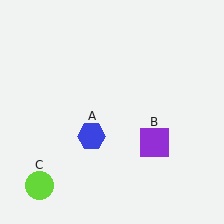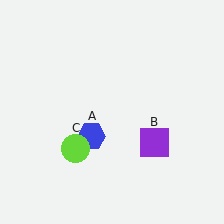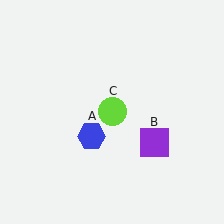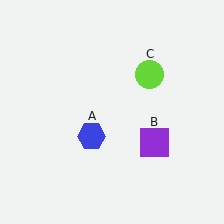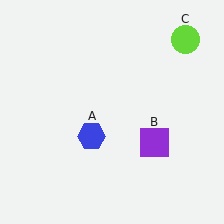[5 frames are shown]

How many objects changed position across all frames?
1 object changed position: lime circle (object C).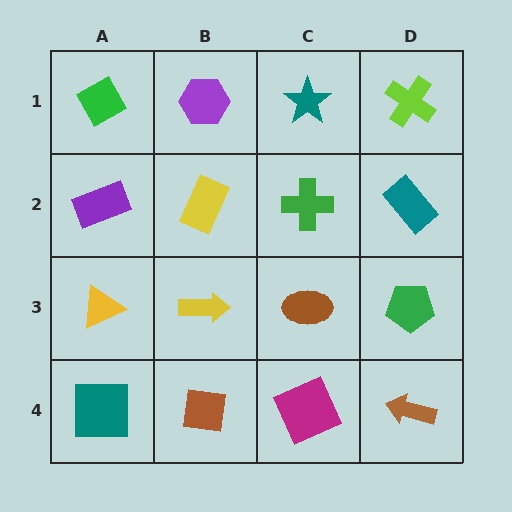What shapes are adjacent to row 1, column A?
A purple rectangle (row 2, column A), a purple hexagon (row 1, column B).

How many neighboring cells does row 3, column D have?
3.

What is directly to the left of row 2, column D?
A green cross.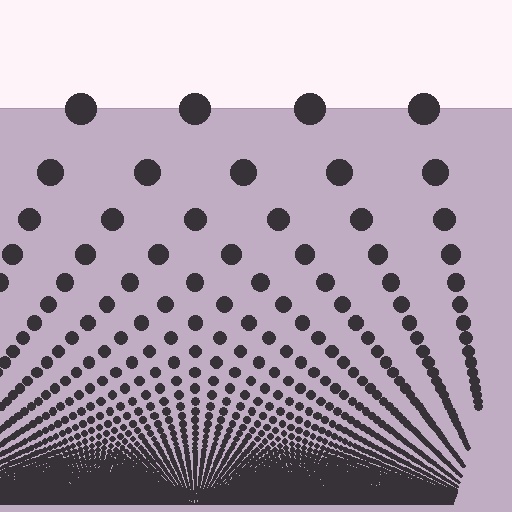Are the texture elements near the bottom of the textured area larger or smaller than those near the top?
Smaller. The gradient is inverted — elements near the bottom are smaller and denser.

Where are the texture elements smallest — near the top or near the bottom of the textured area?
Near the bottom.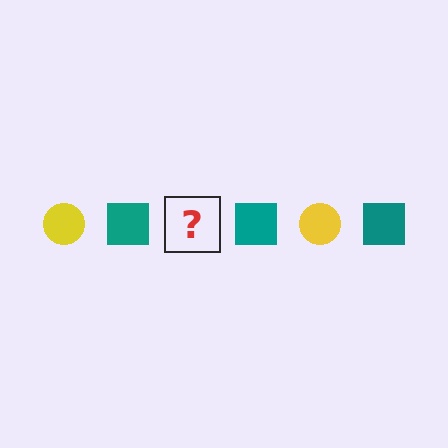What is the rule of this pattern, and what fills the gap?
The rule is that the pattern alternates between yellow circle and teal square. The gap should be filled with a yellow circle.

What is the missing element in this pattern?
The missing element is a yellow circle.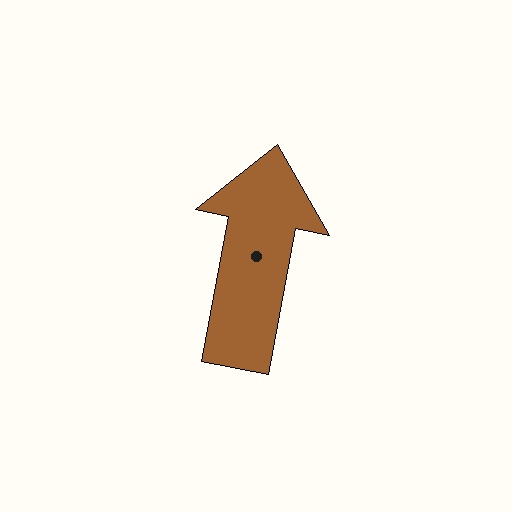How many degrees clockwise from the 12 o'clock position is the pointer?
Approximately 11 degrees.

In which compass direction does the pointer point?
North.